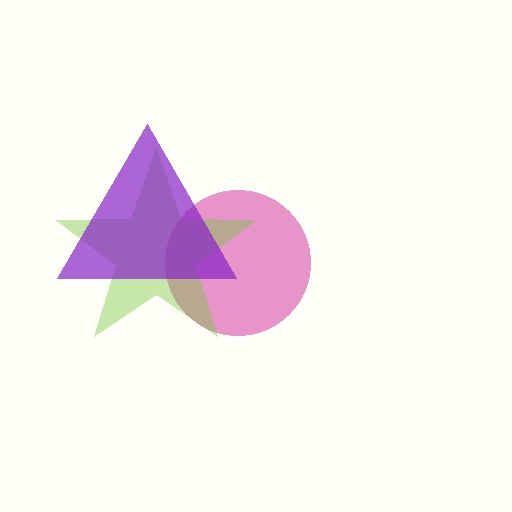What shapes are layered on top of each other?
The layered shapes are: a magenta circle, a lime star, a purple triangle.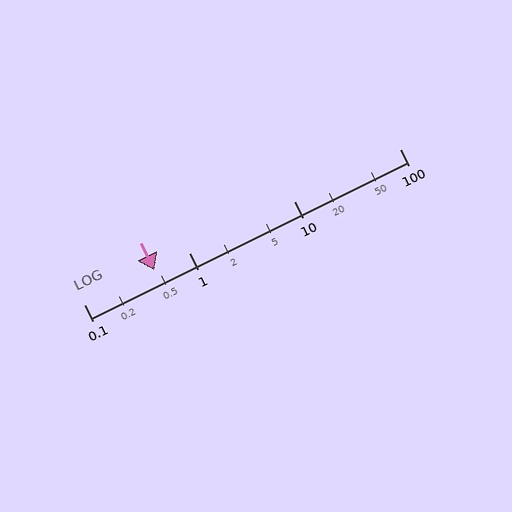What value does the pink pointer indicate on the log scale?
The pointer indicates approximately 0.47.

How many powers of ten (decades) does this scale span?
The scale spans 3 decades, from 0.1 to 100.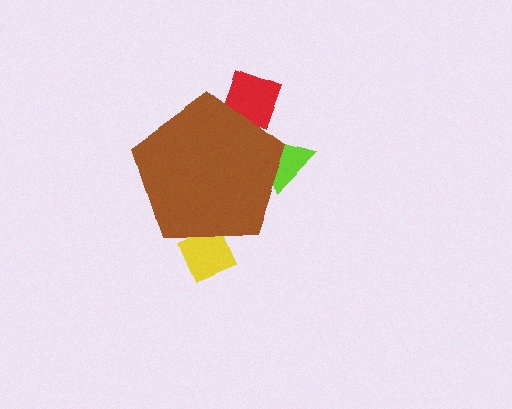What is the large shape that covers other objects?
A brown pentagon.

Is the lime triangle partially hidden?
Yes, the lime triangle is partially hidden behind the brown pentagon.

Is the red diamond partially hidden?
Yes, the red diamond is partially hidden behind the brown pentagon.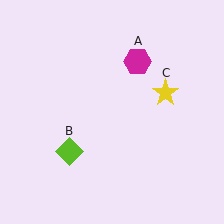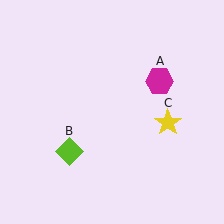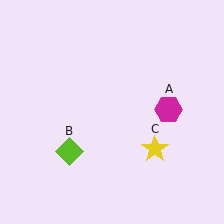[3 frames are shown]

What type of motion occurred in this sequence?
The magenta hexagon (object A), yellow star (object C) rotated clockwise around the center of the scene.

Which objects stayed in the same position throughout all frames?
Lime diamond (object B) remained stationary.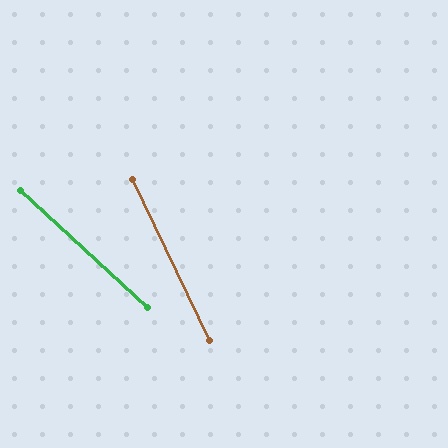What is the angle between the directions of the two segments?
Approximately 22 degrees.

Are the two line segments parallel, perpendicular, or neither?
Neither parallel nor perpendicular — they differ by about 22°.